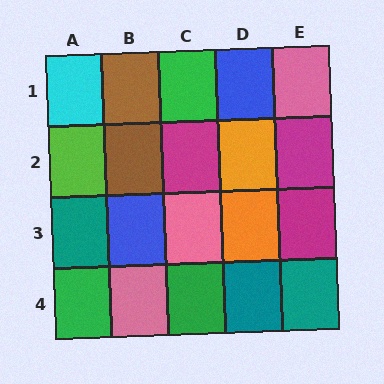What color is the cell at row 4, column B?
Pink.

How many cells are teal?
3 cells are teal.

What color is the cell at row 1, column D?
Blue.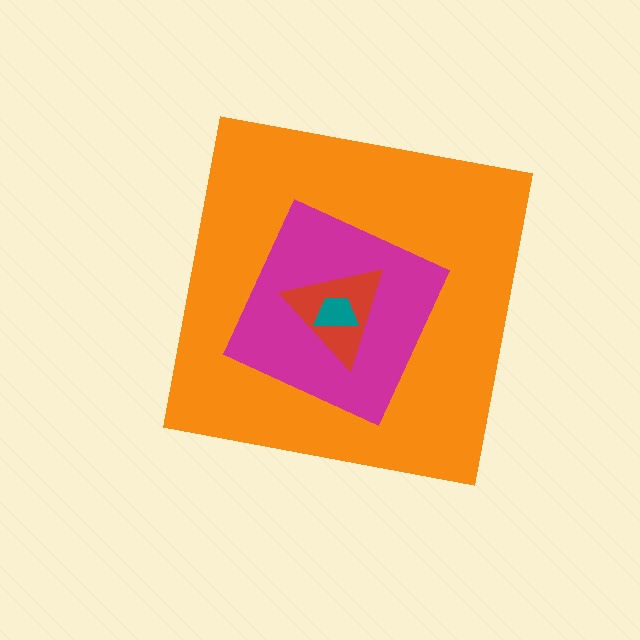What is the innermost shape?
The teal trapezoid.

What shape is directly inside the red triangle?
The teal trapezoid.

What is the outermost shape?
The orange square.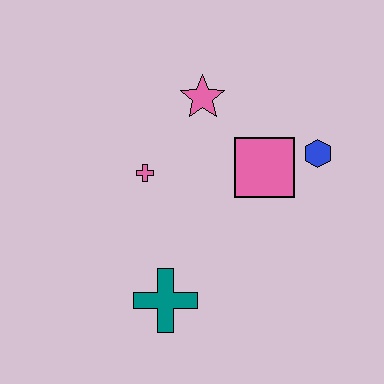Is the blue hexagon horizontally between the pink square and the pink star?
No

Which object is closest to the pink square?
The blue hexagon is closest to the pink square.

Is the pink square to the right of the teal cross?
Yes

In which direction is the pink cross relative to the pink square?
The pink cross is to the left of the pink square.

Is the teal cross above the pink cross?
No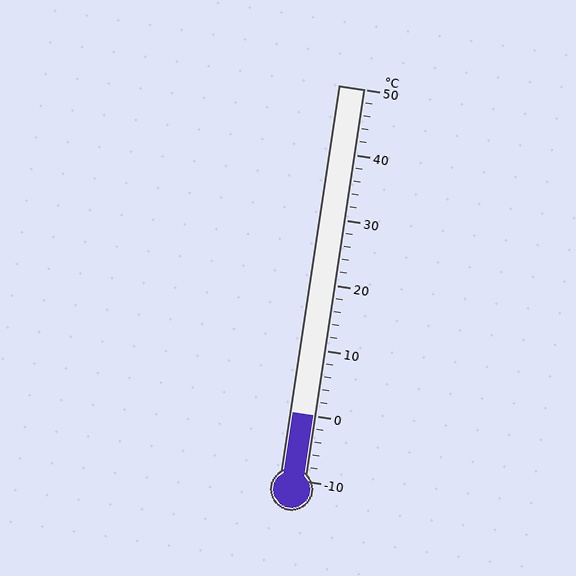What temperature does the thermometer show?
The thermometer shows approximately 0°C.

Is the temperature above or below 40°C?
The temperature is below 40°C.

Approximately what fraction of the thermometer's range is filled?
The thermometer is filled to approximately 15% of its range.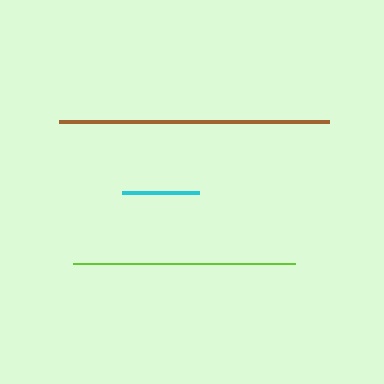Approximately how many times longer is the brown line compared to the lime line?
The brown line is approximately 1.2 times the length of the lime line.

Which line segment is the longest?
The brown line is the longest at approximately 271 pixels.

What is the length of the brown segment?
The brown segment is approximately 271 pixels long.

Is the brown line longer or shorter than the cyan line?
The brown line is longer than the cyan line.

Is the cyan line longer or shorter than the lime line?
The lime line is longer than the cyan line.